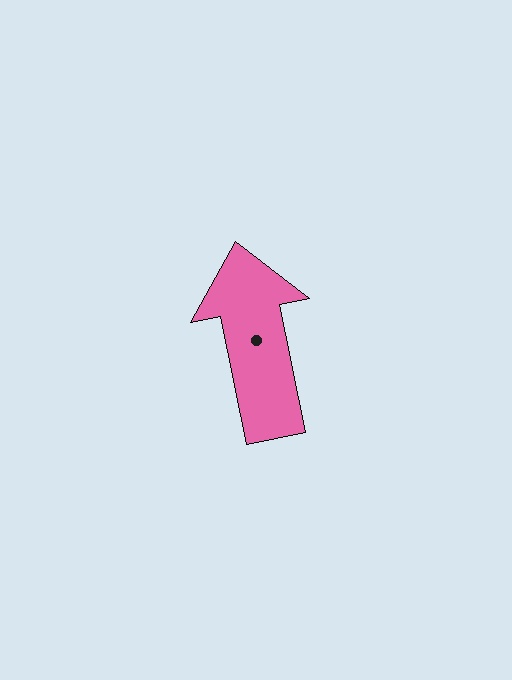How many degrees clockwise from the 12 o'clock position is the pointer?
Approximately 349 degrees.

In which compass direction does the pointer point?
North.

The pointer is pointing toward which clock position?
Roughly 12 o'clock.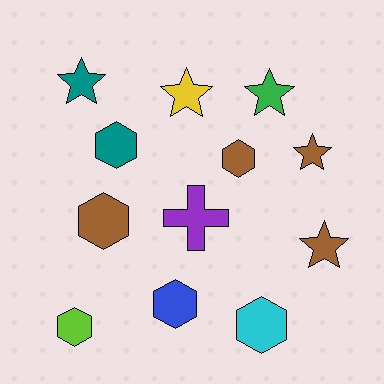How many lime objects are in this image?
There is 1 lime object.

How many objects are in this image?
There are 12 objects.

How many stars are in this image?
There are 5 stars.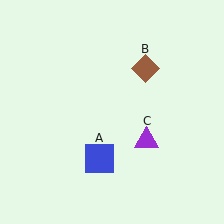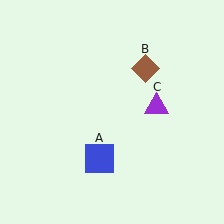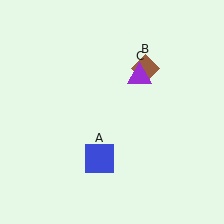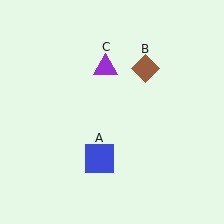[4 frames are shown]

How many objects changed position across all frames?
1 object changed position: purple triangle (object C).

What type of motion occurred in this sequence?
The purple triangle (object C) rotated counterclockwise around the center of the scene.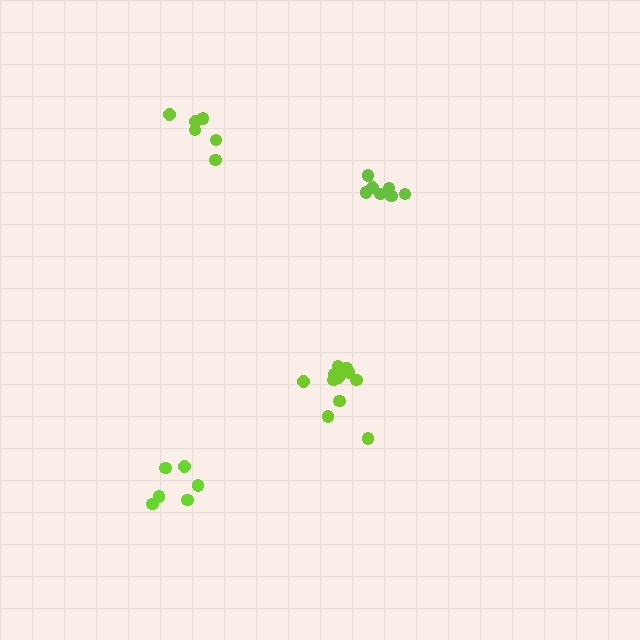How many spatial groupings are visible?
There are 4 spatial groupings.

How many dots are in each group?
Group 1: 12 dots, Group 2: 6 dots, Group 3: 6 dots, Group 4: 7 dots (31 total).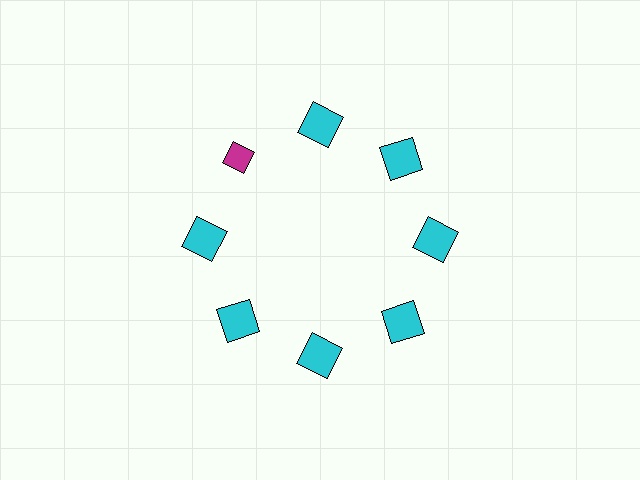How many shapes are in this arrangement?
There are 8 shapes arranged in a ring pattern.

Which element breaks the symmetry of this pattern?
The magenta diamond at roughly the 10 o'clock position breaks the symmetry. All other shapes are cyan squares.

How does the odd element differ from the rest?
It differs in both color (magenta instead of cyan) and shape (diamond instead of square).